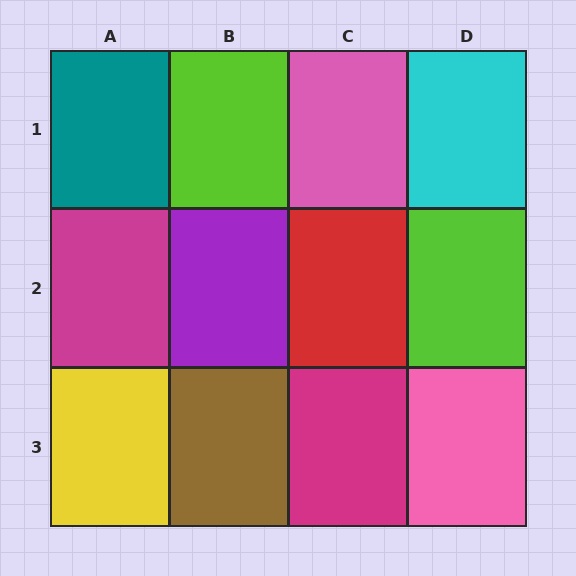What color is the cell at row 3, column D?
Pink.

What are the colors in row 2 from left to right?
Magenta, purple, red, lime.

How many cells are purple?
1 cell is purple.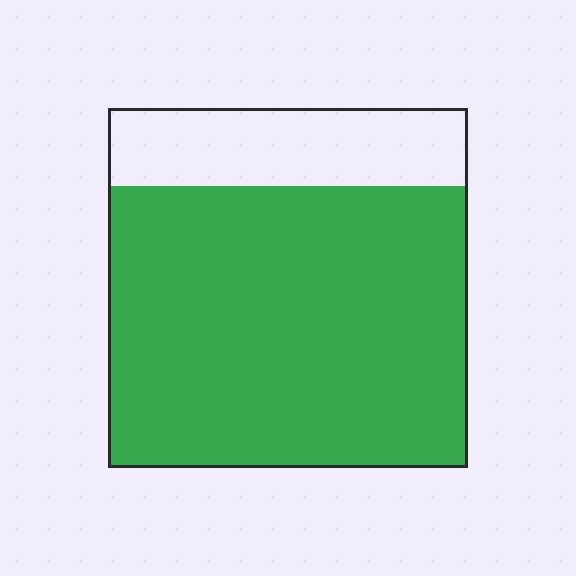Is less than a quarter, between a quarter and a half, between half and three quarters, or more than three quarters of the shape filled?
More than three quarters.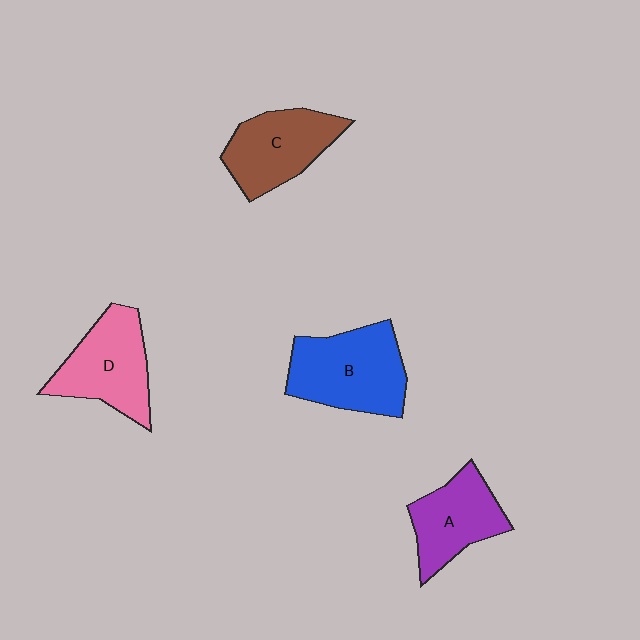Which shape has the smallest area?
Shape A (purple).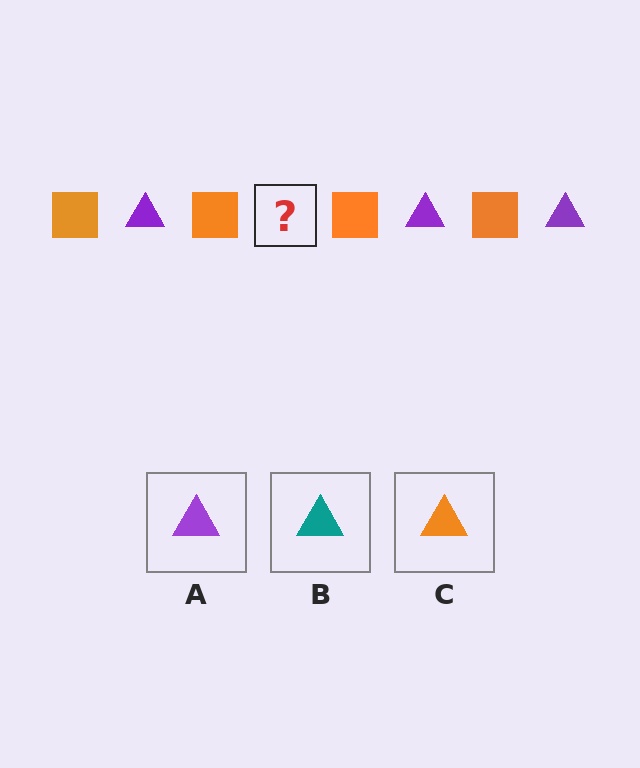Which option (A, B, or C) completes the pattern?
A.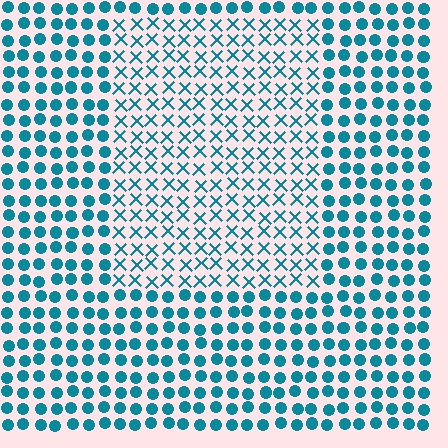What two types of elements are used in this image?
The image uses X marks inside the rectangle region and circles outside it.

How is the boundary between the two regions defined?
The boundary is defined by a change in element shape: X marks inside vs. circles outside. All elements share the same color and spacing.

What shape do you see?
I see a rectangle.